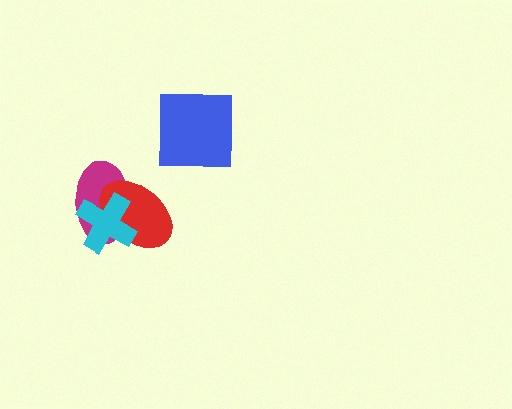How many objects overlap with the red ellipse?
2 objects overlap with the red ellipse.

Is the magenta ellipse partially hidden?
Yes, it is partially covered by another shape.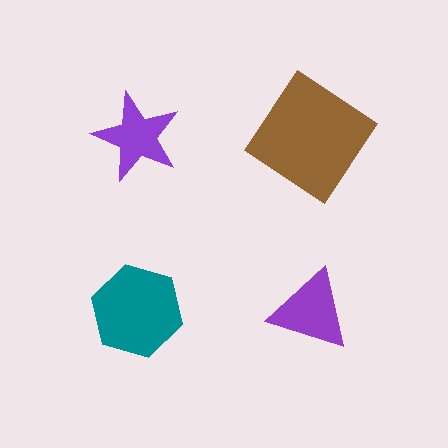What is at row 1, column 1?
A purple star.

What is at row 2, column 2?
A purple triangle.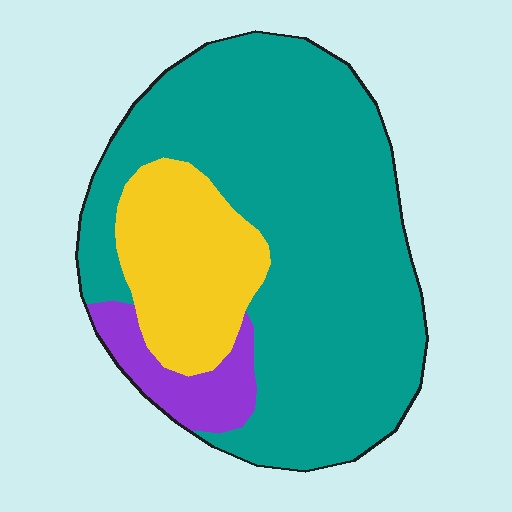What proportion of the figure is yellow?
Yellow covers about 20% of the figure.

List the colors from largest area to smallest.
From largest to smallest: teal, yellow, purple.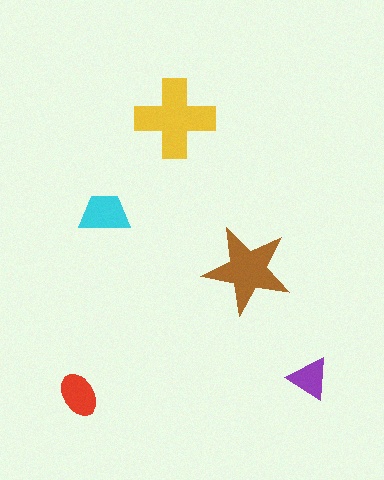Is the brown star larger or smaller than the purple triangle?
Larger.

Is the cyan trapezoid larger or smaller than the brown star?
Smaller.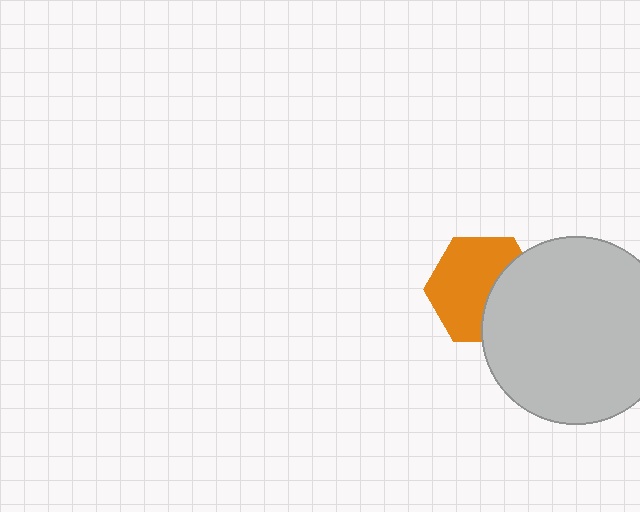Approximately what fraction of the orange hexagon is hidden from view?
Roughly 37% of the orange hexagon is hidden behind the light gray circle.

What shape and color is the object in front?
The object in front is a light gray circle.